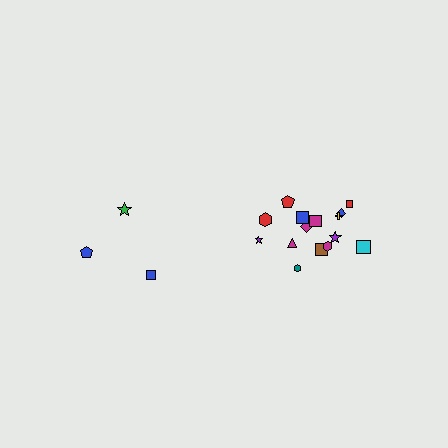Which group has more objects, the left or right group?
The right group.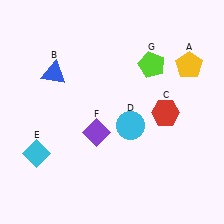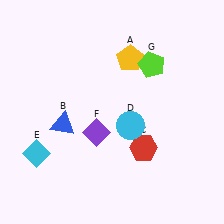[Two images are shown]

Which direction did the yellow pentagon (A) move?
The yellow pentagon (A) moved left.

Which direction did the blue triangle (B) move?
The blue triangle (B) moved down.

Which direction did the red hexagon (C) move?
The red hexagon (C) moved down.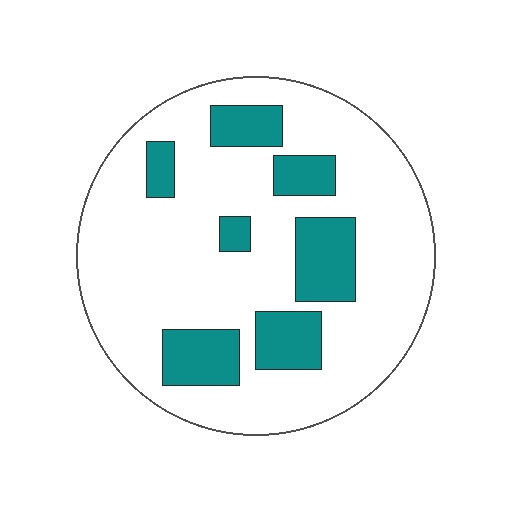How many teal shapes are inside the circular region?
7.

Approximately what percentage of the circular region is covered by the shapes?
Approximately 20%.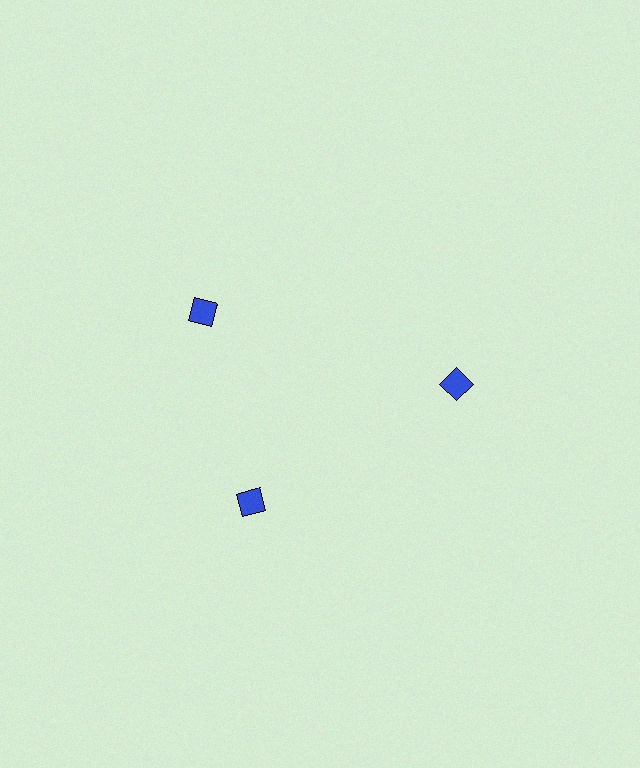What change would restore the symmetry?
The symmetry would be restored by rotating it back into even spacing with its neighbors so that all 3 squares sit at equal angles and equal distance from the center.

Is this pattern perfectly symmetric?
No. The 3 blue squares are arranged in a ring, but one element near the 11 o'clock position is rotated out of alignment along the ring, breaking the 3-fold rotational symmetry.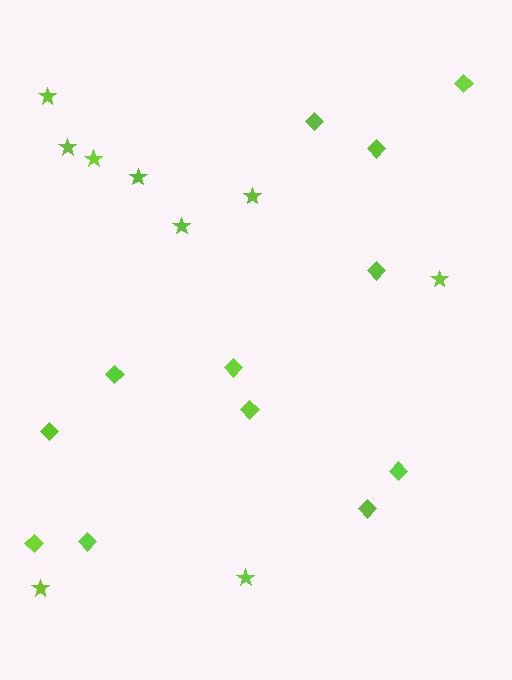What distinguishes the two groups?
There are 2 groups: one group of diamonds (12) and one group of stars (9).